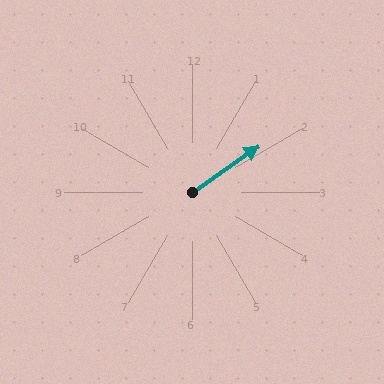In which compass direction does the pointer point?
Northeast.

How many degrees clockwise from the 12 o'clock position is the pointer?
Approximately 55 degrees.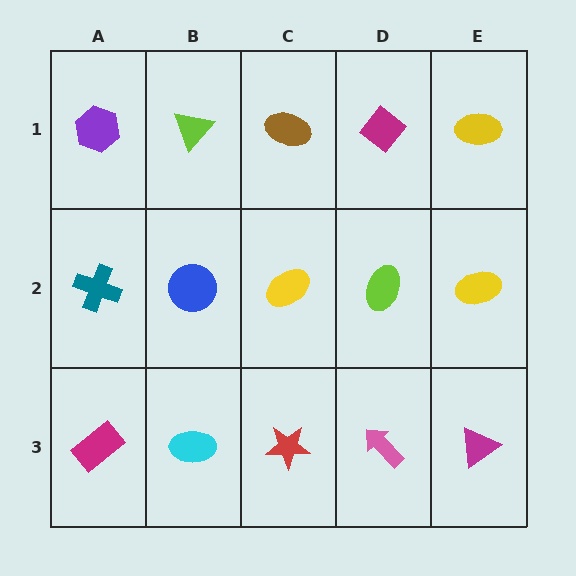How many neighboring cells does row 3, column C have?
3.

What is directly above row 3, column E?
A yellow ellipse.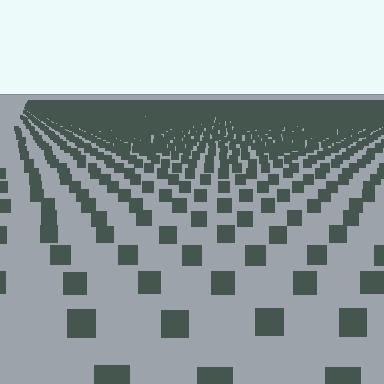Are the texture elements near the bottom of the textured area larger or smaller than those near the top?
Larger. Near the bottom, elements are closer to the viewer and appear at a bigger on-screen size.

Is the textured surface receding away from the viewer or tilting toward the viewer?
The surface is receding away from the viewer. Texture elements get smaller and denser toward the top.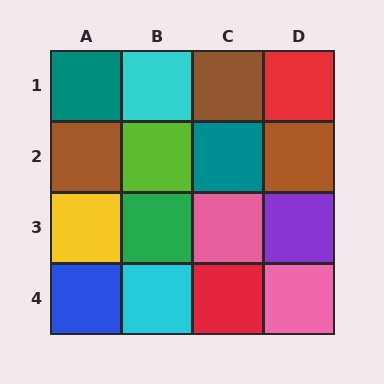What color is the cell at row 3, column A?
Yellow.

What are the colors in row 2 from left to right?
Brown, lime, teal, brown.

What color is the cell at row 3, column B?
Green.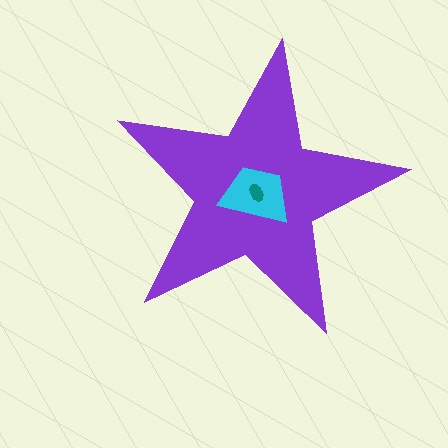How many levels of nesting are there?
3.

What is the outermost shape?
The purple star.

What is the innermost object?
The teal ellipse.